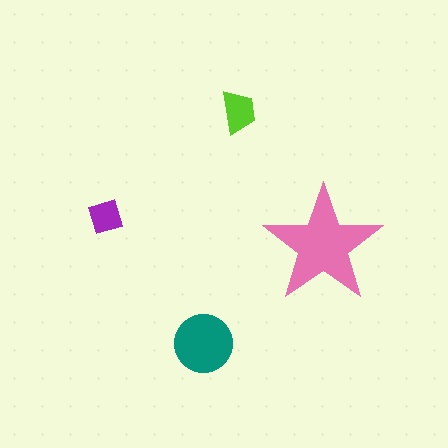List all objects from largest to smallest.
The pink star, the teal circle, the lime trapezoid, the purple diamond.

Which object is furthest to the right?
The pink star is rightmost.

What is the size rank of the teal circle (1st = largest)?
2nd.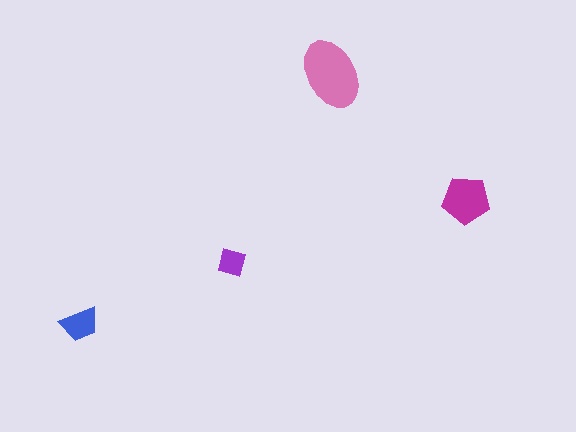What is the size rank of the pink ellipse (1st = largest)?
1st.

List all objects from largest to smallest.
The pink ellipse, the magenta pentagon, the blue trapezoid, the purple square.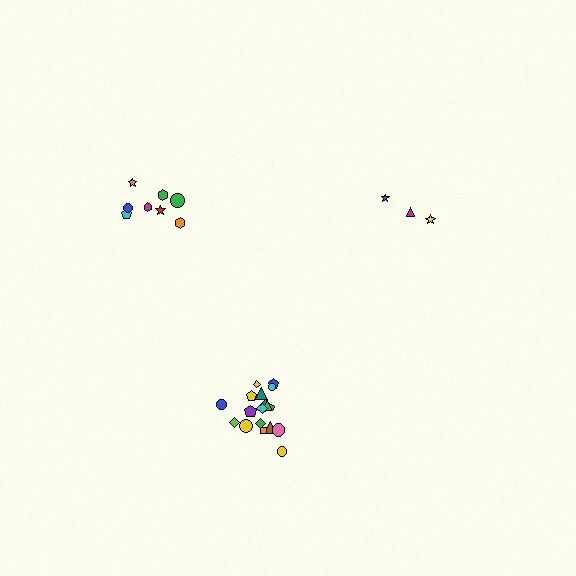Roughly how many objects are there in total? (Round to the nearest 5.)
Roughly 30 objects in total.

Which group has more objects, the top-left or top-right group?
The top-left group.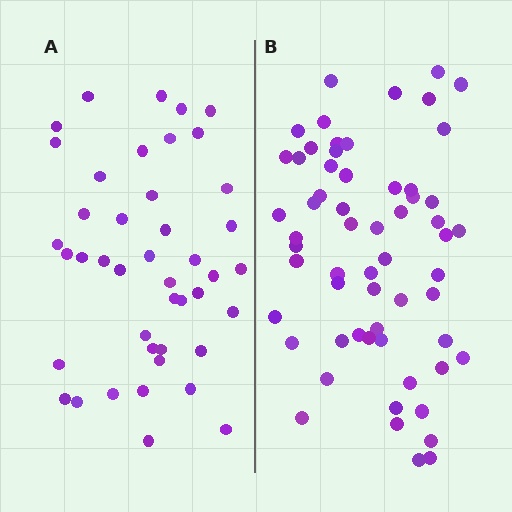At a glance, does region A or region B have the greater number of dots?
Region B (the right region) has more dots.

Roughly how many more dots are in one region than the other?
Region B has approximately 15 more dots than region A.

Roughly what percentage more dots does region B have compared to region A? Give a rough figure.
About 40% more.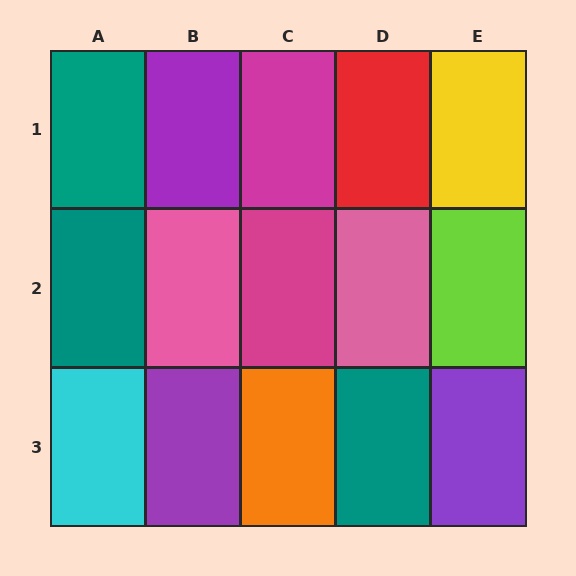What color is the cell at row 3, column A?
Cyan.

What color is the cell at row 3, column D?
Teal.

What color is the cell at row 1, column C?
Magenta.